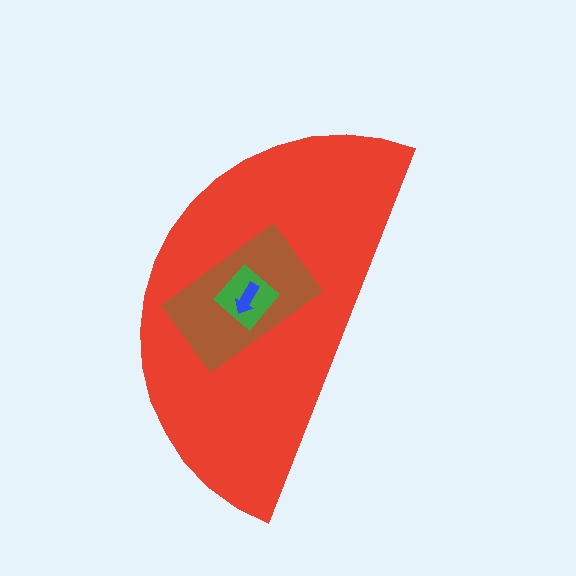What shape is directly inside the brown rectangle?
The green diamond.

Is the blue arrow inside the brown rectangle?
Yes.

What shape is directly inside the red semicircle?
The brown rectangle.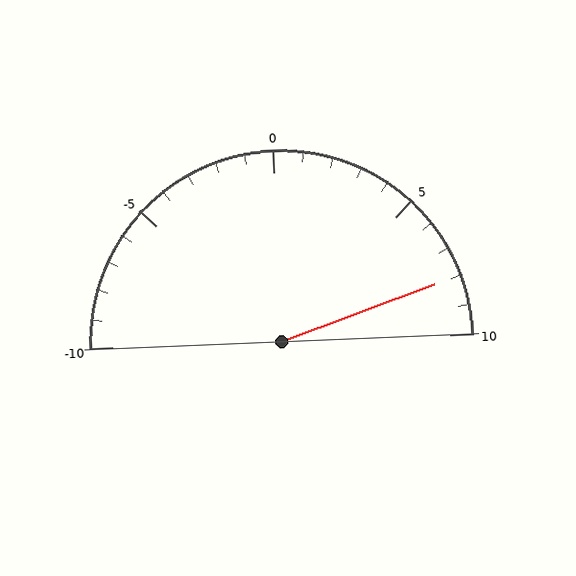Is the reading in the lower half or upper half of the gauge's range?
The reading is in the upper half of the range (-10 to 10).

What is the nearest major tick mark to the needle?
The nearest major tick mark is 10.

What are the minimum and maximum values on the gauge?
The gauge ranges from -10 to 10.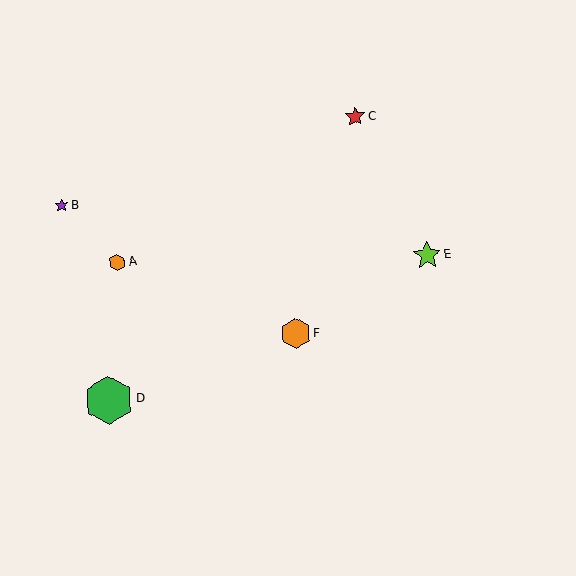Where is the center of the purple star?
The center of the purple star is at (61, 206).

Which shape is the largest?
The green hexagon (labeled D) is the largest.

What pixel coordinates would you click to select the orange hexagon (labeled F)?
Click at (296, 333) to select the orange hexagon F.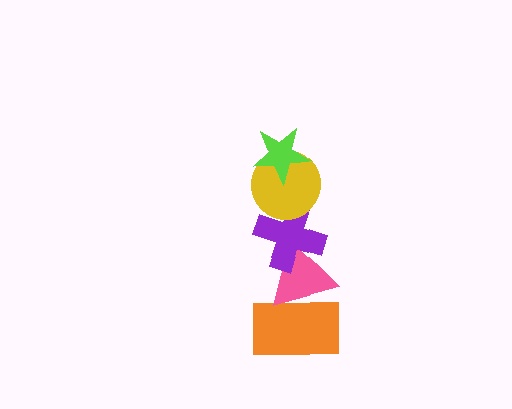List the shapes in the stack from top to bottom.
From top to bottom: the lime star, the yellow circle, the purple cross, the pink triangle, the orange rectangle.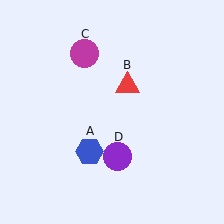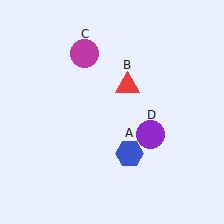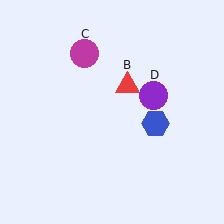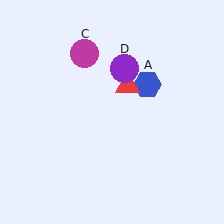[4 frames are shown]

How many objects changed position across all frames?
2 objects changed position: blue hexagon (object A), purple circle (object D).